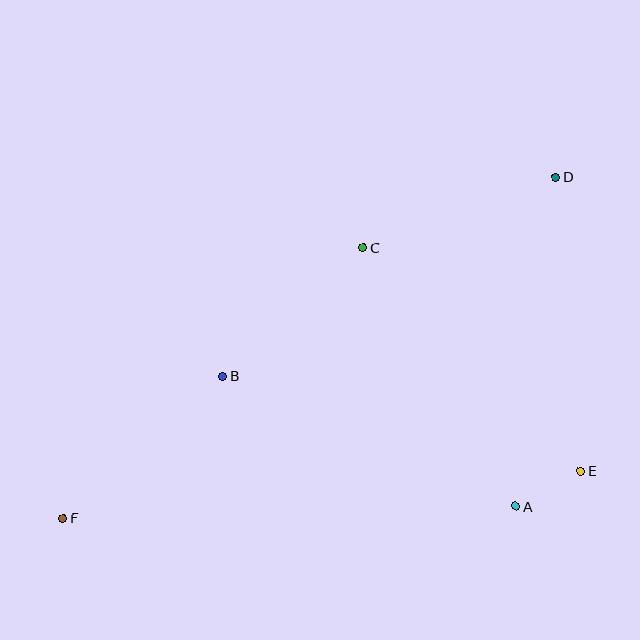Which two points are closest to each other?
Points A and E are closest to each other.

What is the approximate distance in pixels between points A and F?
The distance between A and F is approximately 453 pixels.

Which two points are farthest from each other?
Points D and F are farthest from each other.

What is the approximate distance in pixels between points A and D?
The distance between A and D is approximately 332 pixels.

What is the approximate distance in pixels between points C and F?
The distance between C and F is approximately 404 pixels.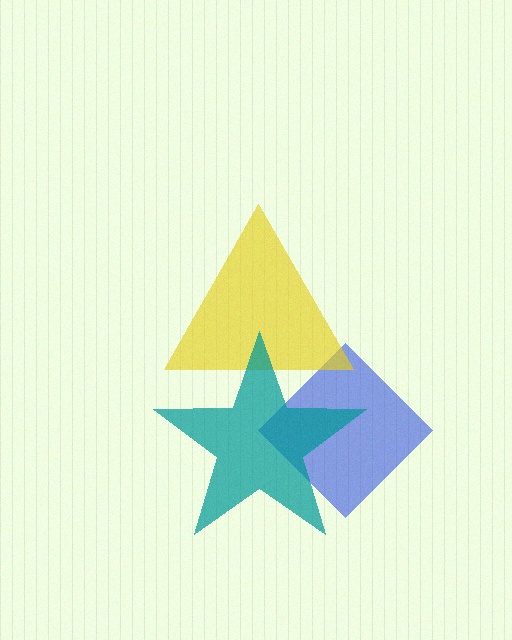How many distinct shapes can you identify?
There are 3 distinct shapes: a blue diamond, a yellow triangle, a teal star.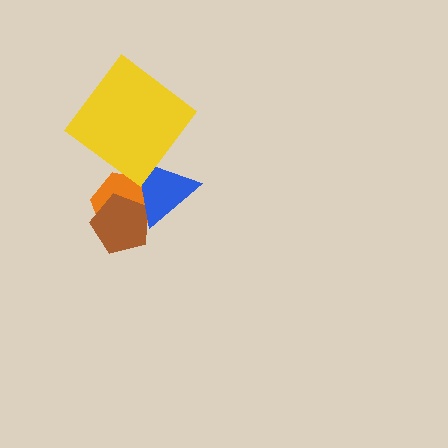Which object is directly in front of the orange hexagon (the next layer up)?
The brown pentagon is directly in front of the orange hexagon.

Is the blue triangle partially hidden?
Yes, it is partially covered by another shape.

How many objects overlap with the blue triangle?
3 objects overlap with the blue triangle.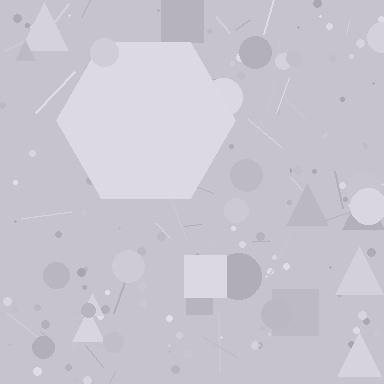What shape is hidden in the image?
A hexagon is hidden in the image.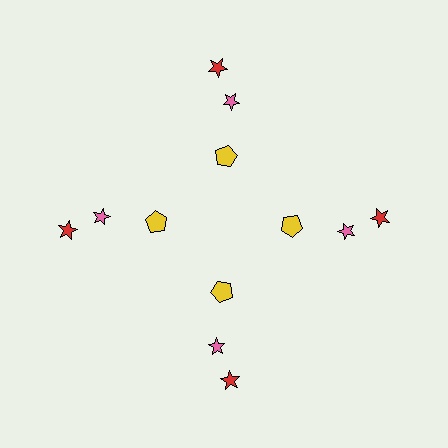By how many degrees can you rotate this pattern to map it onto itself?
The pattern maps onto itself every 90 degrees of rotation.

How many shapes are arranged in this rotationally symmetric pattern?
There are 12 shapes, arranged in 4 groups of 3.